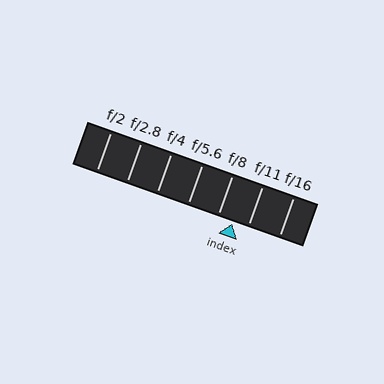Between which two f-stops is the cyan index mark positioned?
The index mark is between f/8 and f/11.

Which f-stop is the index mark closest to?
The index mark is closest to f/11.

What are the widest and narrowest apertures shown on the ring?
The widest aperture shown is f/2 and the narrowest is f/16.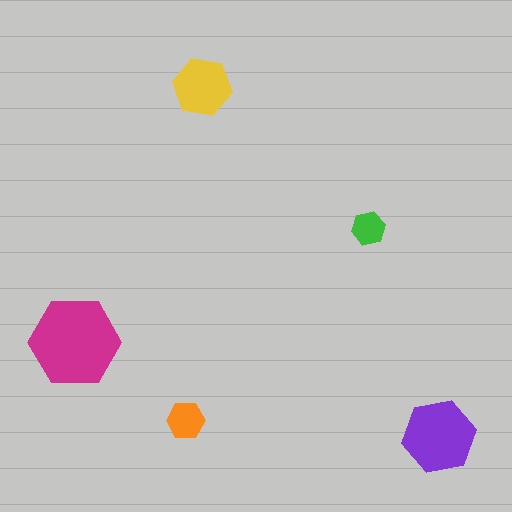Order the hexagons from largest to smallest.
the magenta one, the purple one, the yellow one, the orange one, the green one.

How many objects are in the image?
There are 5 objects in the image.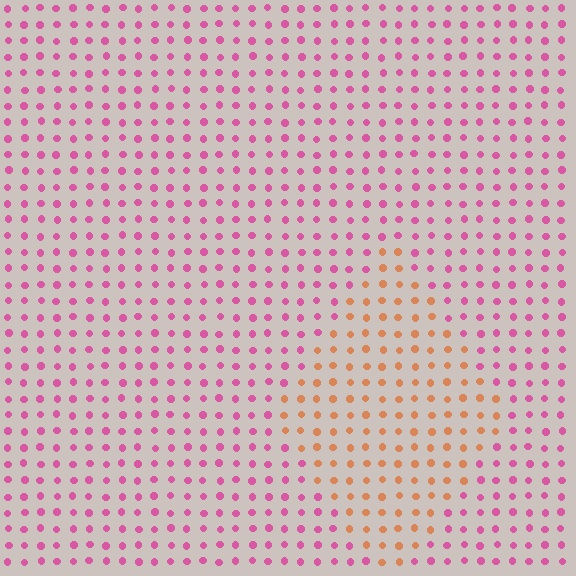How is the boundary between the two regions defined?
The boundary is defined purely by a slight shift in hue (about 56 degrees). Spacing, size, and orientation are identical on both sides.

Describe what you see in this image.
The image is filled with small pink elements in a uniform arrangement. A diamond-shaped region is visible where the elements are tinted to a slightly different hue, forming a subtle color boundary.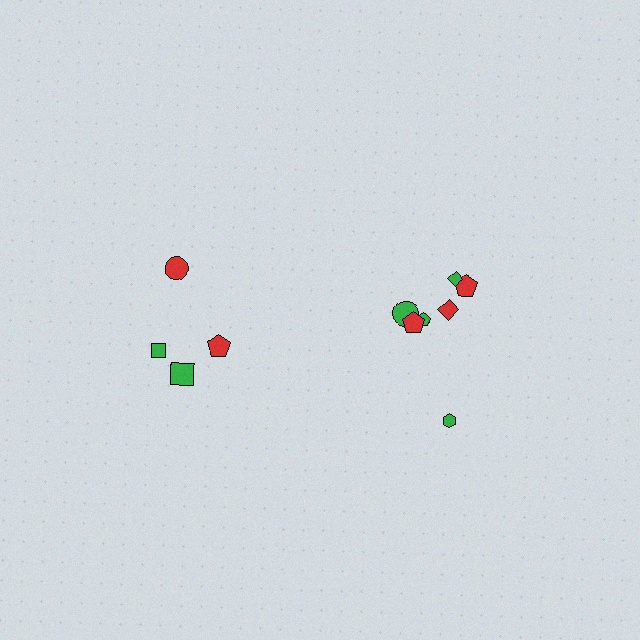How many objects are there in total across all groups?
There are 11 objects.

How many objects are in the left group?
There are 4 objects.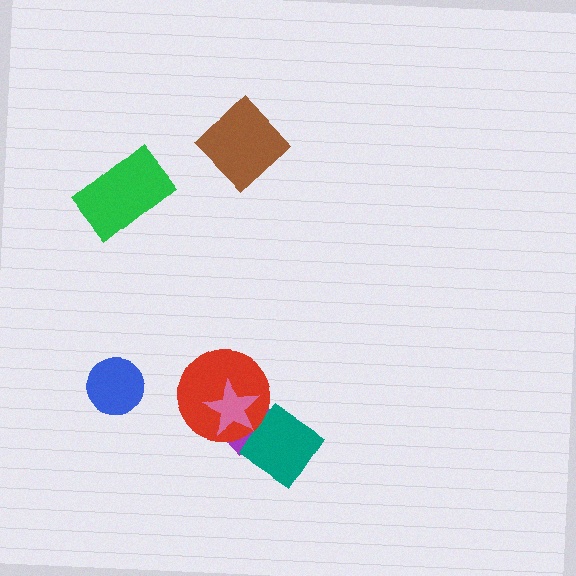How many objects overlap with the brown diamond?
0 objects overlap with the brown diamond.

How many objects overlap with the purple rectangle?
3 objects overlap with the purple rectangle.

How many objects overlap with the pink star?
3 objects overlap with the pink star.